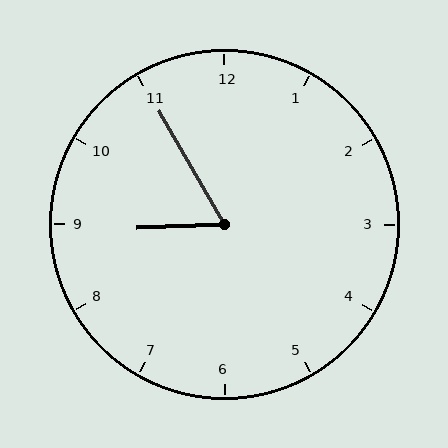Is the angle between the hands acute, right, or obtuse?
It is acute.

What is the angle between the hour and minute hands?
Approximately 62 degrees.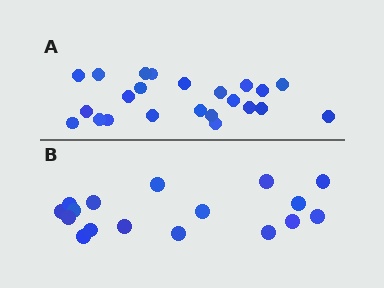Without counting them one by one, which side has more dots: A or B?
Region A (the top region) has more dots.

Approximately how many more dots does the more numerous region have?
Region A has about 6 more dots than region B.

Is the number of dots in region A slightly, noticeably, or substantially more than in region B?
Region A has noticeably more, but not dramatically so. The ratio is roughly 1.4 to 1.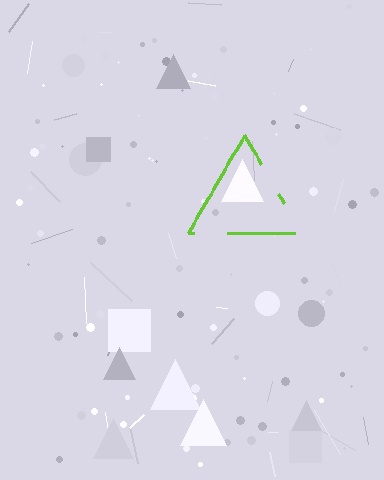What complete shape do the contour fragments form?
The contour fragments form a triangle.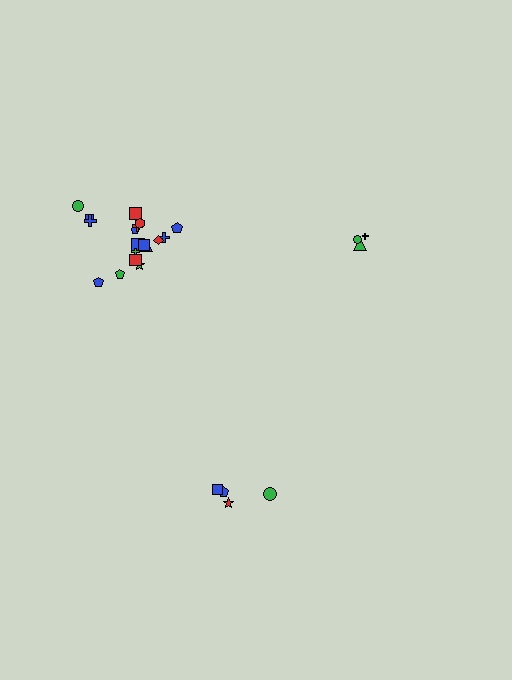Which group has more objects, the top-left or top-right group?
The top-left group.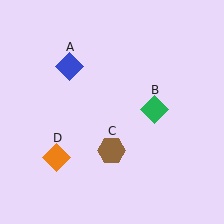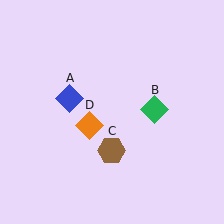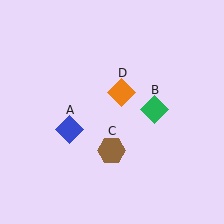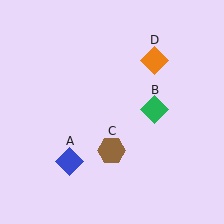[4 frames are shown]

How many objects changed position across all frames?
2 objects changed position: blue diamond (object A), orange diamond (object D).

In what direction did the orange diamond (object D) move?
The orange diamond (object D) moved up and to the right.